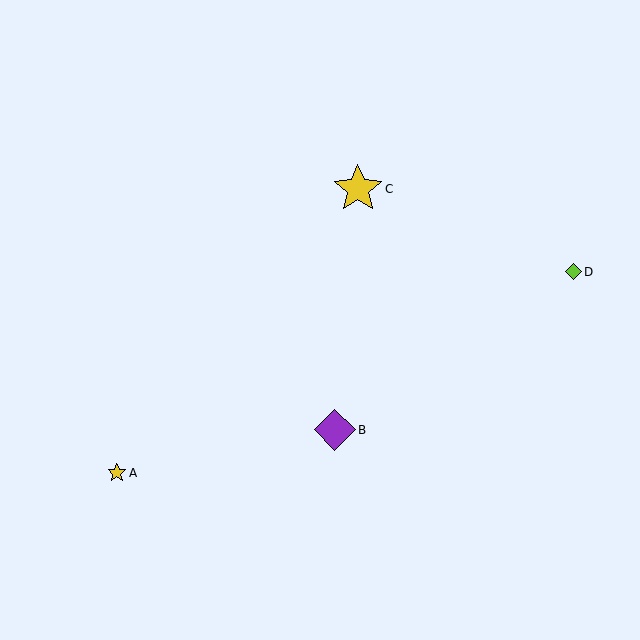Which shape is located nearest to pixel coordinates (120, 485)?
The yellow star (labeled A) at (117, 473) is nearest to that location.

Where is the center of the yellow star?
The center of the yellow star is at (358, 189).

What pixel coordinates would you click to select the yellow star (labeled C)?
Click at (358, 189) to select the yellow star C.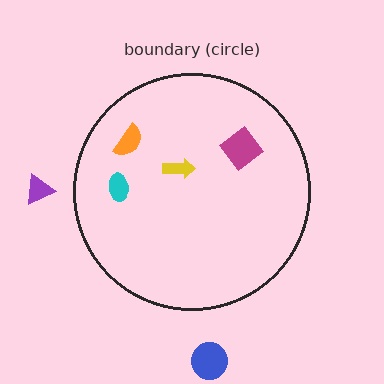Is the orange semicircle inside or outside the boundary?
Inside.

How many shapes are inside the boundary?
4 inside, 2 outside.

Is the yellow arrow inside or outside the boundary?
Inside.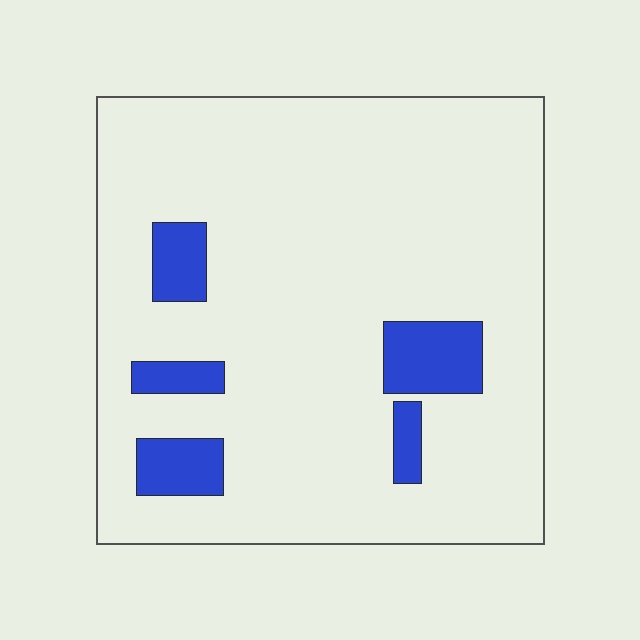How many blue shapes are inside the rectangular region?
5.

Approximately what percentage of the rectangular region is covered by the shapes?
Approximately 10%.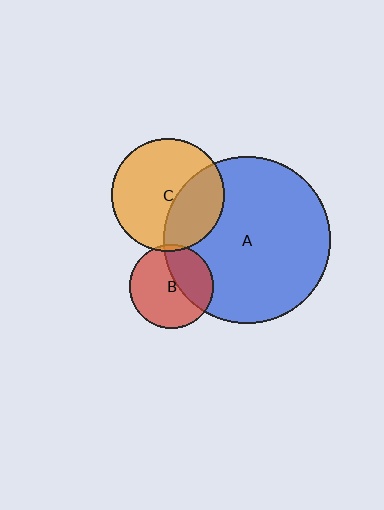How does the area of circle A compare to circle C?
Approximately 2.2 times.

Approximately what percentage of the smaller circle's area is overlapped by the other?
Approximately 35%.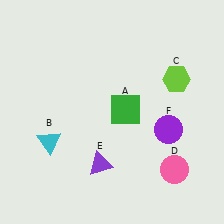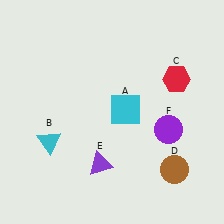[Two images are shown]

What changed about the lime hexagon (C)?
In Image 1, C is lime. In Image 2, it changed to red.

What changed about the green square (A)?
In Image 1, A is green. In Image 2, it changed to cyan.